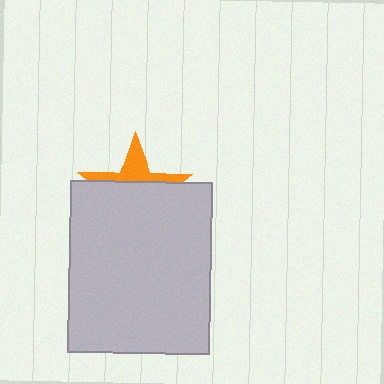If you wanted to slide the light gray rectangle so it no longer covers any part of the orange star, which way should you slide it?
Slide it down — that is the most direct way to separate the two shapes.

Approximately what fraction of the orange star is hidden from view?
Roughly 67% of the orange star is hidden behind the light gray rectangle.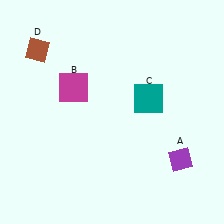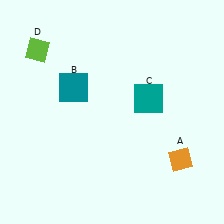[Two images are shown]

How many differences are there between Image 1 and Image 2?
There are 3 differences between the two images.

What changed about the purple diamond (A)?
In Image 1, A is purple. In Image 2, it changed to orange.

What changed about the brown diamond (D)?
In Image 1, D is brown. In Image 2, it changed to lime.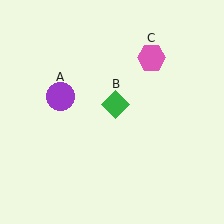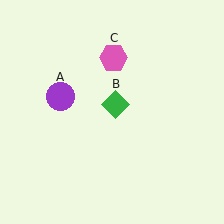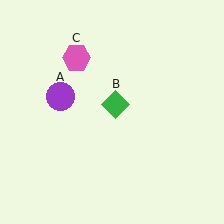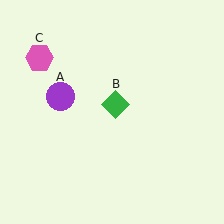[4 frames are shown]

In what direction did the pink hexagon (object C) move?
The pink hexagon (object C) moved left.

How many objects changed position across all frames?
1 object changed position: pink hexagon (object C).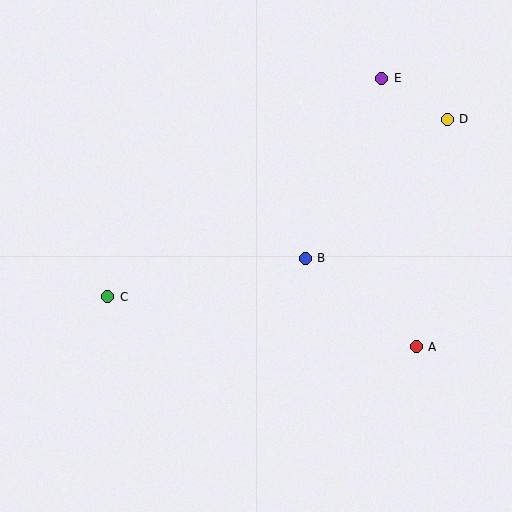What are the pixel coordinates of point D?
Point D is at (447, 119).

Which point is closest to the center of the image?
Point B at (305, 258) is closest to the center.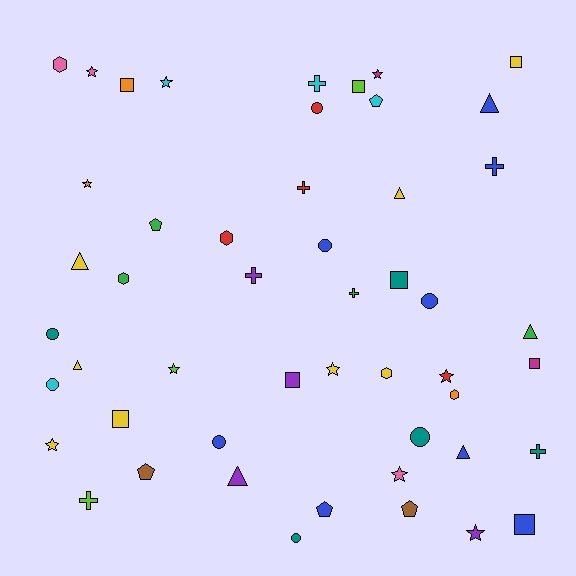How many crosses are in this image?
There are 7 crosses.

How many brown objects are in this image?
There are 2 brown objects.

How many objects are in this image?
There are 50 objects.